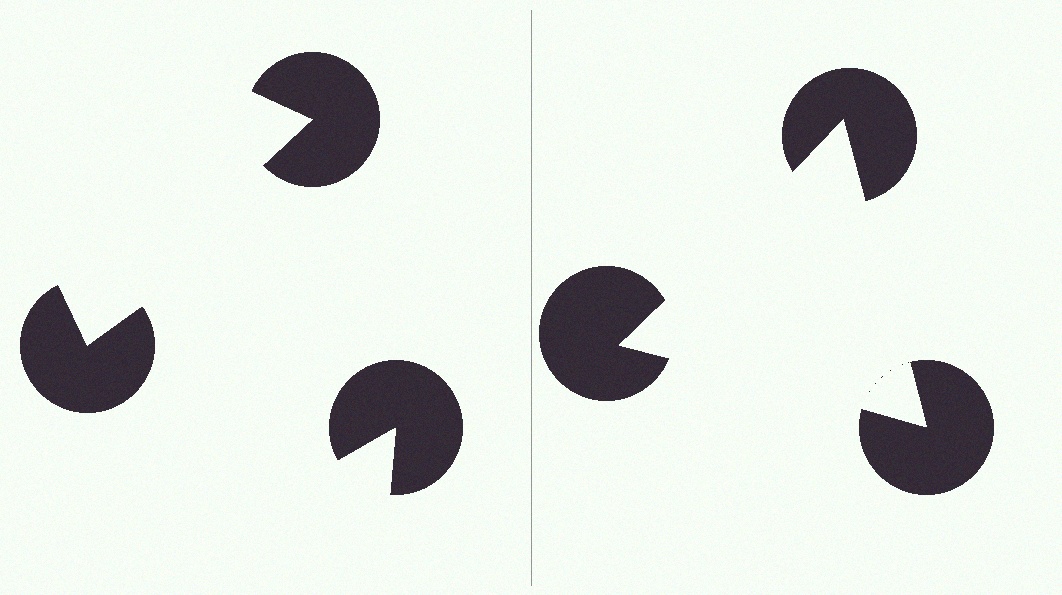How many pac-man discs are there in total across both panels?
6 — 3 on each side.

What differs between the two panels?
The pac-man discs are positioned identically on both sides; only the wedge orientations differ. On the right they align to a triangle; on the left they are misaligned.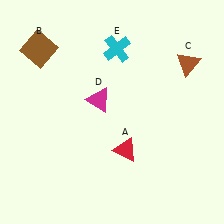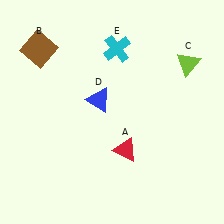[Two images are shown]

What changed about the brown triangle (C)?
In Image 1, C is brown. In Image 2, it changed to lime.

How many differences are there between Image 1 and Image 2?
There are 2 differences between the two images.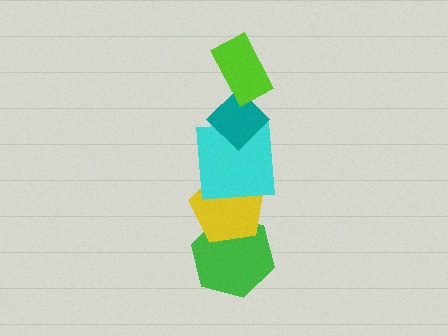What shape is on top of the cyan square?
The teal diamond is on top of the cyan square.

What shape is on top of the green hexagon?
The yellow pentagon is on top of the green hexagon.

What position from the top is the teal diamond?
The teal diamond is 2nd from the top.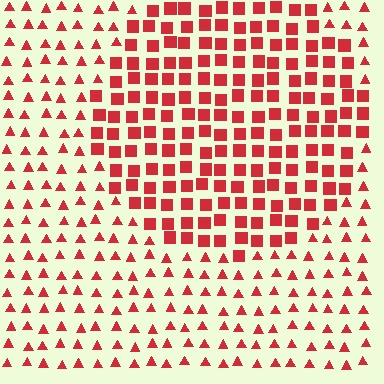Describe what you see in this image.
The image is filled with small red elements arranged in a uniform grid. A circle-shaped region contains squares, while the surrounding area contains triangles. The boundary is defined purely by the change in element shape.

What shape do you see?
I see a circle.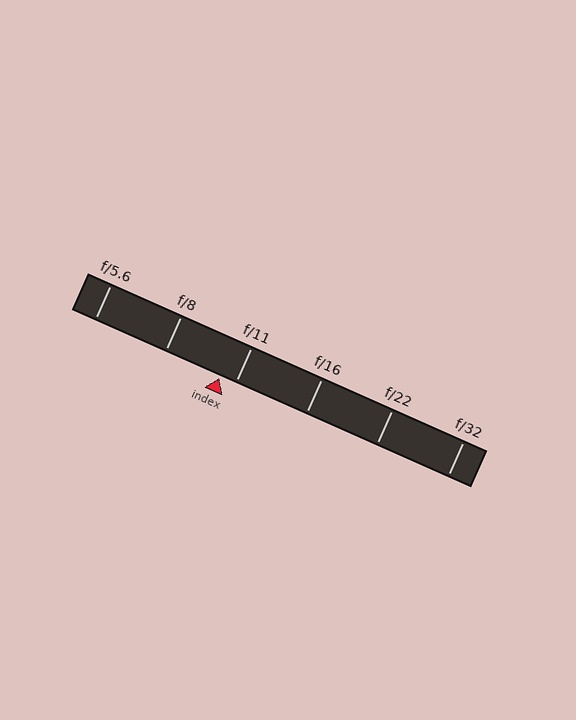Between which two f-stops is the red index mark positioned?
The index mark is between f/8 and f/11.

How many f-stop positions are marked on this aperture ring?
There are 6 f-stop positions marked.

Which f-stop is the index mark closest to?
The index mark is closest to f/11.